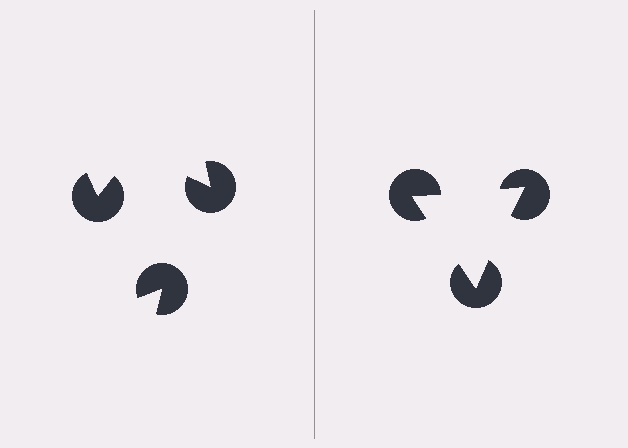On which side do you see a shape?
An illusory triangle appears on the right side. On the left side the wedge cuts are rotated, so no coherent shape forms.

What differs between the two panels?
The pac-man discs are positioned identically on both sides; only the wedge orientations differ. On the right they align to a triangle; on the left they are misaligned.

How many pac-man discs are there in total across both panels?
6 — 3 on each side.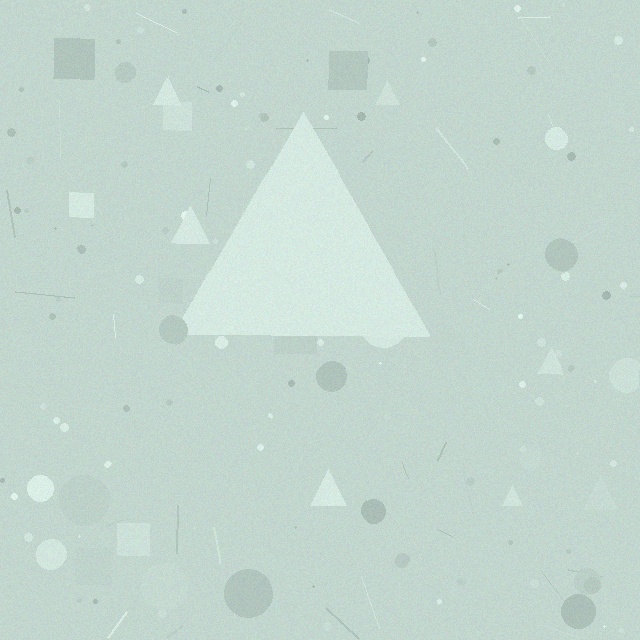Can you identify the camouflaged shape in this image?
The camouflaged shape is a triangle.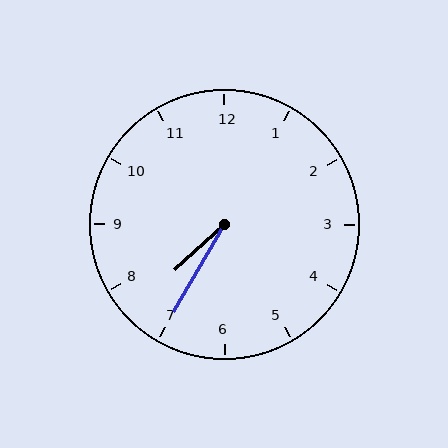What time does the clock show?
7:35.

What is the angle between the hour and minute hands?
Approximately 18 degrees.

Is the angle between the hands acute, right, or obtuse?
It is acute.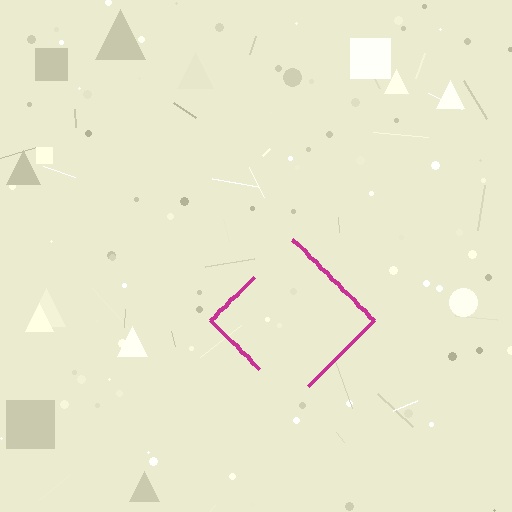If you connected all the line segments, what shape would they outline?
They would outline a diamond.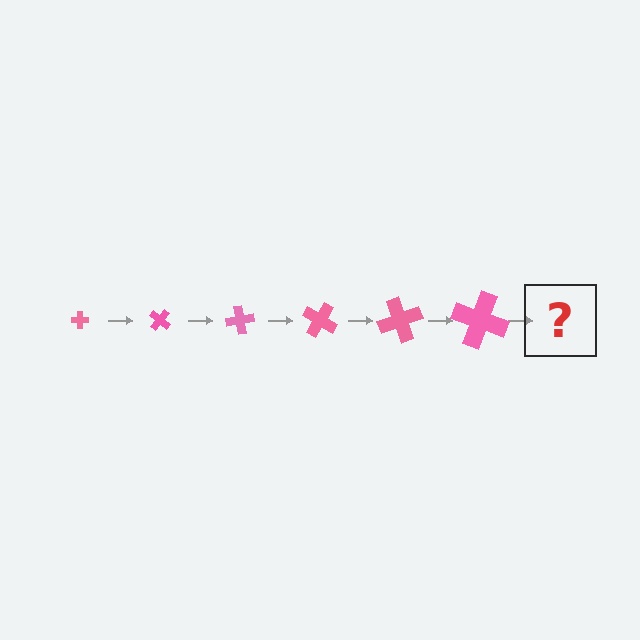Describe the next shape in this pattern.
It should be a cross, larger than the previous one and rotated 240 degrees from the start.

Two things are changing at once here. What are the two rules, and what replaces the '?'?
The two rules are that the cross grows larger each step and it rotates 40 degrees each step. The '?' should be a cross, larger than the previous one and rotated 240 degrees from the start.